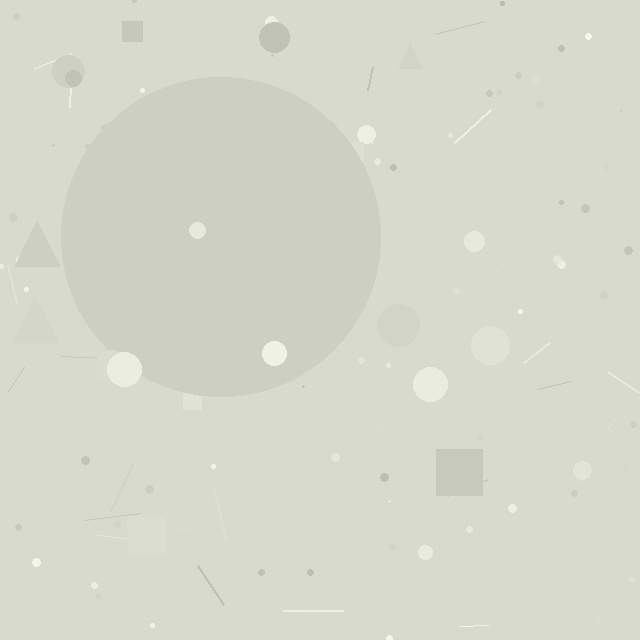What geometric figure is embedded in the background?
A circle is embedded in the background.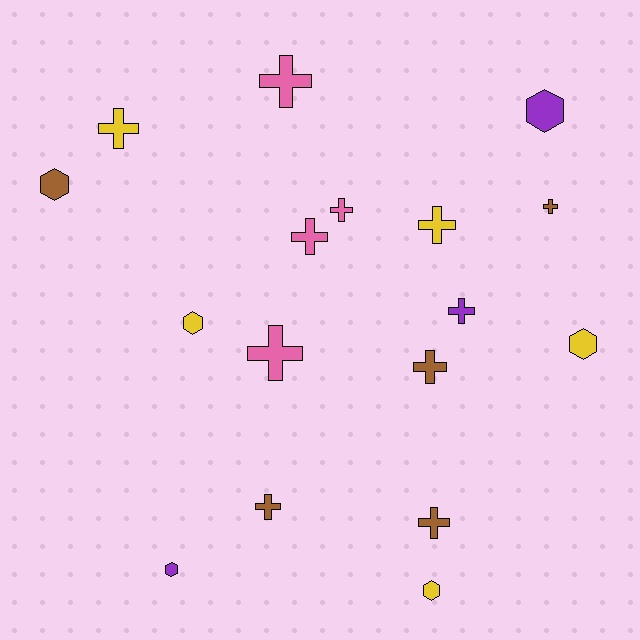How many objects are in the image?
There are 17 objects.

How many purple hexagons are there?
There are 2 purple hexagons.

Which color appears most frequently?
Brown, with 5 objects.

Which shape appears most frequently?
Cross, with 11 objects.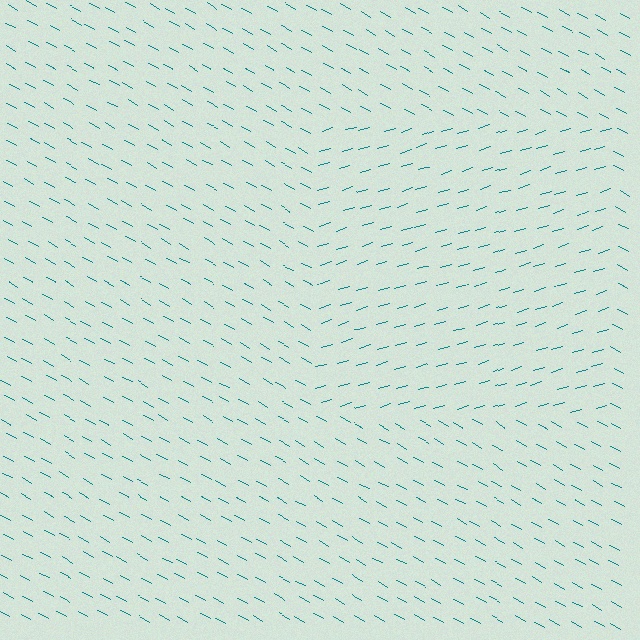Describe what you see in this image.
The image is filled with small teal line segments. A rectangle region in the image has lines oriented differently from the surrounding lines, creating a visible texture boundary.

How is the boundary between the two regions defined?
The boundary is defined purely by a change in line orientation (approximately 45 degrees difference). All lines are the same color and thickness.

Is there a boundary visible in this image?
Yes, there is a texture boundary formed by a change in line orientation.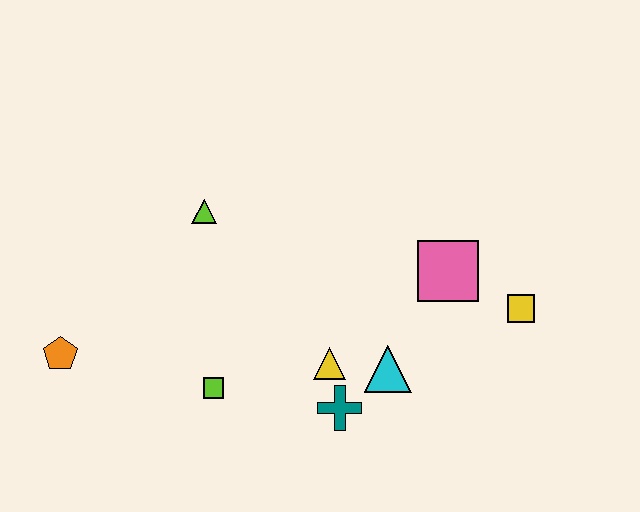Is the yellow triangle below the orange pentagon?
Yes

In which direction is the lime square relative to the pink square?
The lime square is to the left of the pink square.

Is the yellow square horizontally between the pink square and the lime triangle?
No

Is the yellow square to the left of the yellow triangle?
No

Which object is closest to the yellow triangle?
The teal cross is closest to the yellow triangle.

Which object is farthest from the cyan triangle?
The orange pentagon is farthest from the cyan triangle.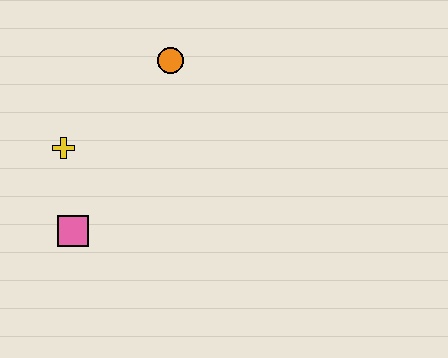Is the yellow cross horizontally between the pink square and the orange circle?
No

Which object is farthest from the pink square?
The orange circle is farthest from the pink square.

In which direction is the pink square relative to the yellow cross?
The pink square is below the yellow cross.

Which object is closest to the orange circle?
The yellow cross is closest to the orange circle.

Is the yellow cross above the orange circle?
No